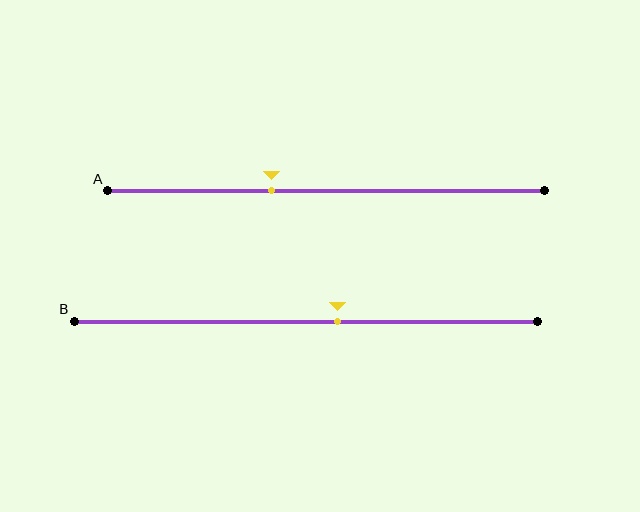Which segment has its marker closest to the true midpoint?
Segment B has its marker closest to the true midpoint.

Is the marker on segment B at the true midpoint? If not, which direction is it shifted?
No, the marker on segment B is shifted to the right by about 7% of the segment length.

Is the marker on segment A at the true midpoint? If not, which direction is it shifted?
No, the marker on segment A is shifted to the left by about 13% of the segment length.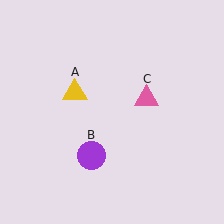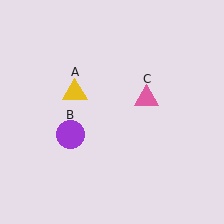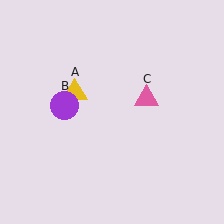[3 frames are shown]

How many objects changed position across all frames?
1 object changed position: purple circle (object B).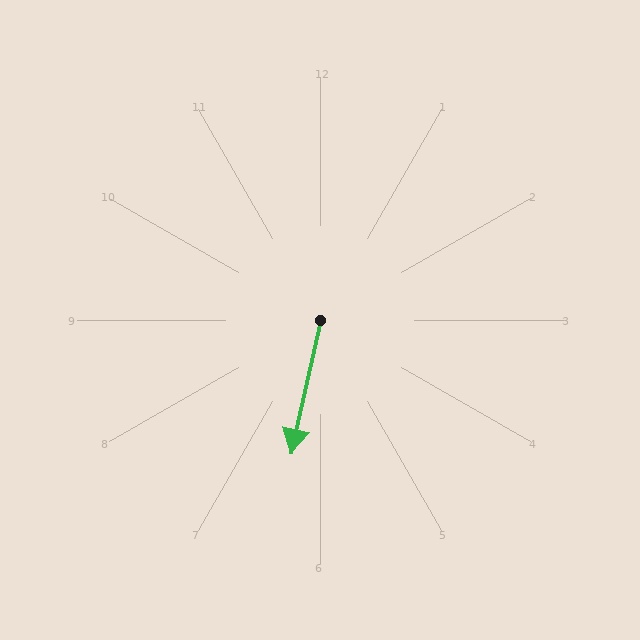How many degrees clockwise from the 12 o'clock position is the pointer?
Approximately 193 degrees.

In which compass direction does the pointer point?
South.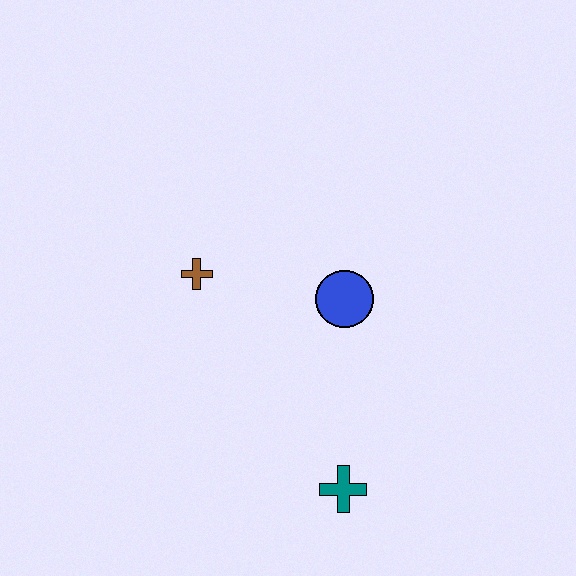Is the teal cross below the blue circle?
Yes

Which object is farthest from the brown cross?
The teal cross is farthest from the brown cross.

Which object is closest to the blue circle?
The brown cross is closest to the blue circle.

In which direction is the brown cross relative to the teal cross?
The brown cross is above the teal cross.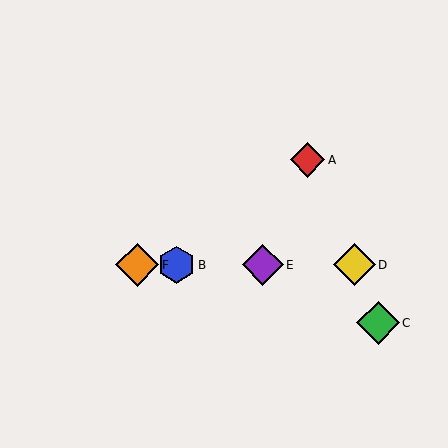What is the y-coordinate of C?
Object C is at y≈323.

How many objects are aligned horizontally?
4 objects (B, D, E, F) are aligned horizontally.